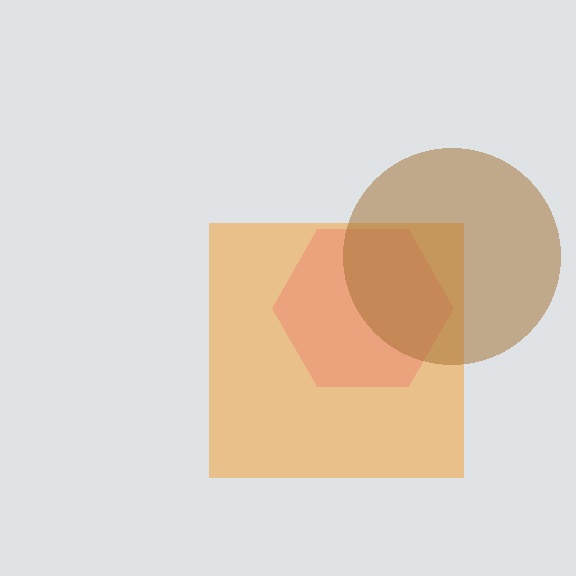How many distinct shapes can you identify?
There are 3 distinct shapes: a pink hexagon, an orange square, a brown circle.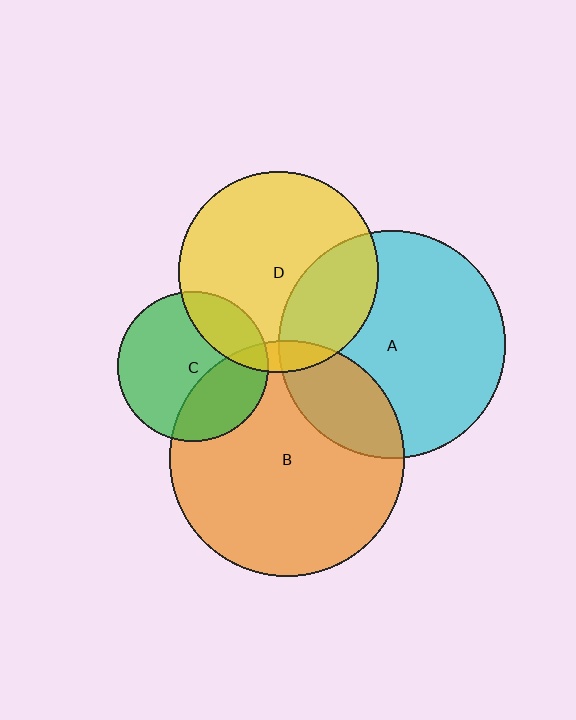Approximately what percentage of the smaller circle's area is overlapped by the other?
Approximately 20%.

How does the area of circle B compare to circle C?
Approximately 2.5 times.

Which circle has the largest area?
Circle B (orange).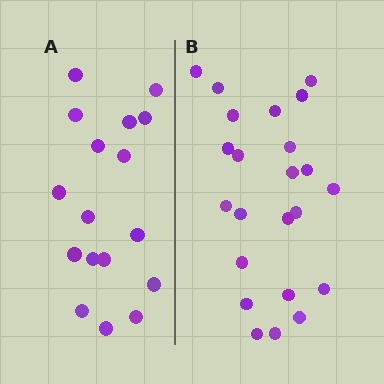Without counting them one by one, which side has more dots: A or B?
Region B (the right region) has more dots.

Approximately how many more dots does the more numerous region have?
Region B has about 6 more dots than region A.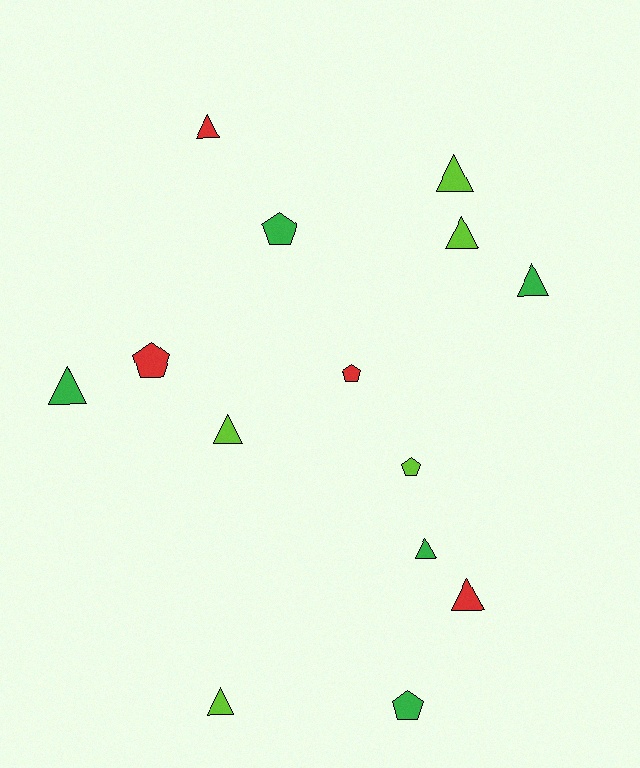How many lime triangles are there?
There are 4 lime triangles.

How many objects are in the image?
There are 14 objects.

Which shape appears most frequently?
Triangle, with 9 objects.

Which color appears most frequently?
Green, with 5 objects.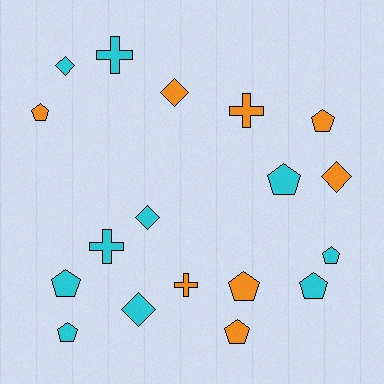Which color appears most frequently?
Cyan, with 10 objects.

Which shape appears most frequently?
Pentagon, with 9 objects.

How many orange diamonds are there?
There are 2 orange diamonds.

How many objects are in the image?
There are 18 objects.